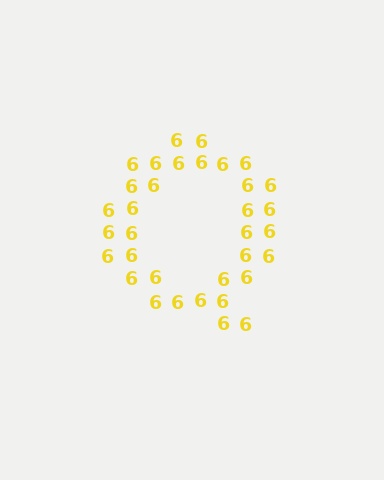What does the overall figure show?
The overall figure shows the letter Q.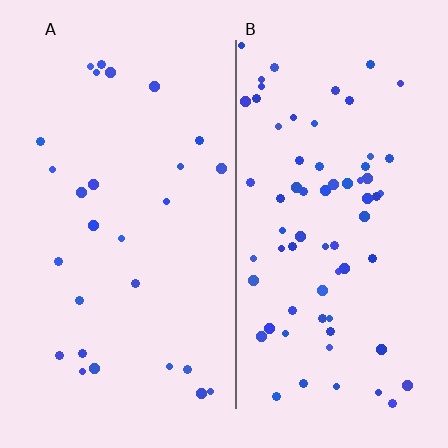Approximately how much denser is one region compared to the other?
Approximately 2.5× — region B over region A.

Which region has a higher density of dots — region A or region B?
B (the right).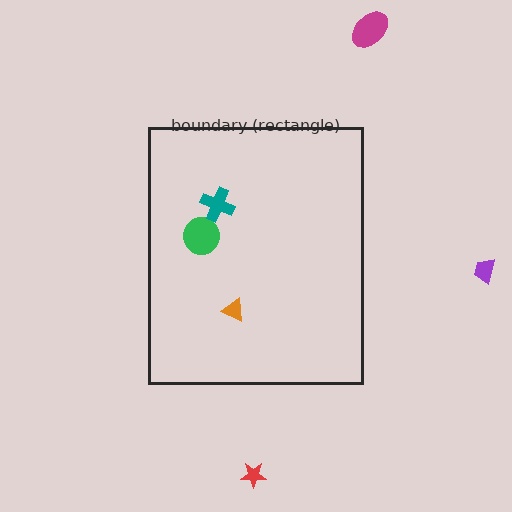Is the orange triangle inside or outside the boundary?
Inside.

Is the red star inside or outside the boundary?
Outside.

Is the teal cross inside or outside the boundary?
Inside.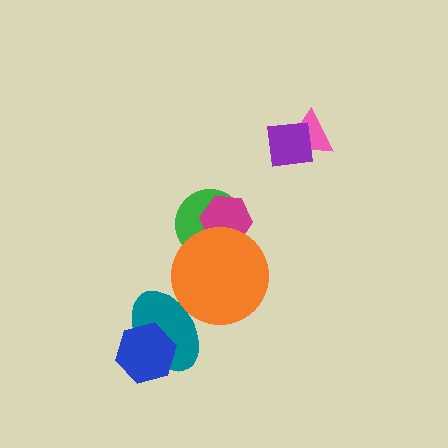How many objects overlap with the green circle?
2 objects overlap with the green circle.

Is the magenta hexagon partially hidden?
Yes, it is partially covered by another shape.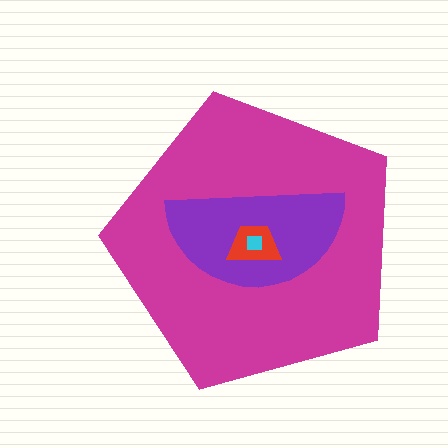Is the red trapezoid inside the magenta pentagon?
Yes.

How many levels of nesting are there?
4.